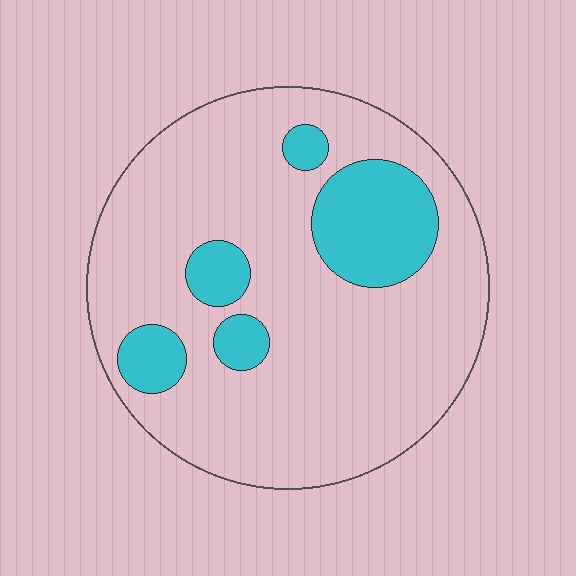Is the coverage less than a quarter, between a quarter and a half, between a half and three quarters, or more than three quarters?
Less than a quarter.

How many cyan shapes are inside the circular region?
5.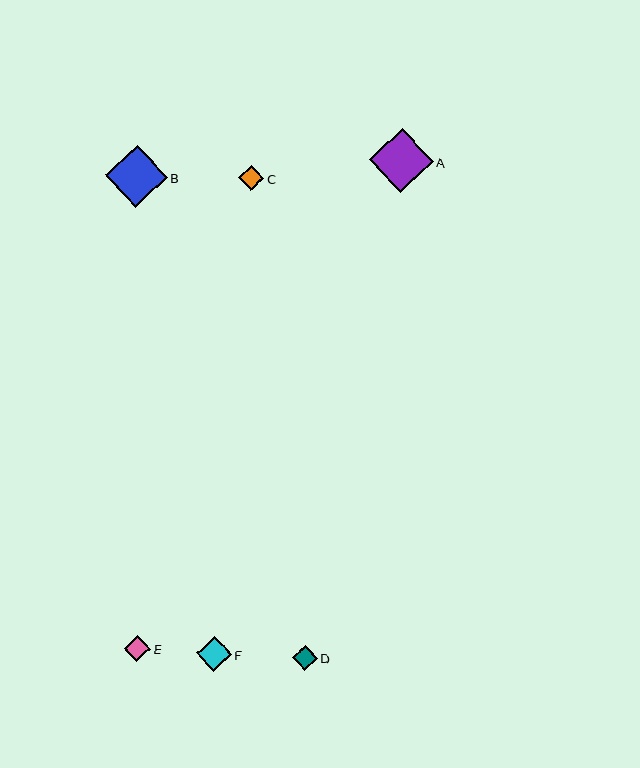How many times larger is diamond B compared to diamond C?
Diamond B is approximately 2.5 times the size of diamond C.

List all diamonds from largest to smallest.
From largest to smallest: A, B, F, E, C, D.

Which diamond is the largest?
Diamond A is the largest with a size of approximately 64 pixels.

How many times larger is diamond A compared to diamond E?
Diamond A is approximately 2.4 times the size of diamond E.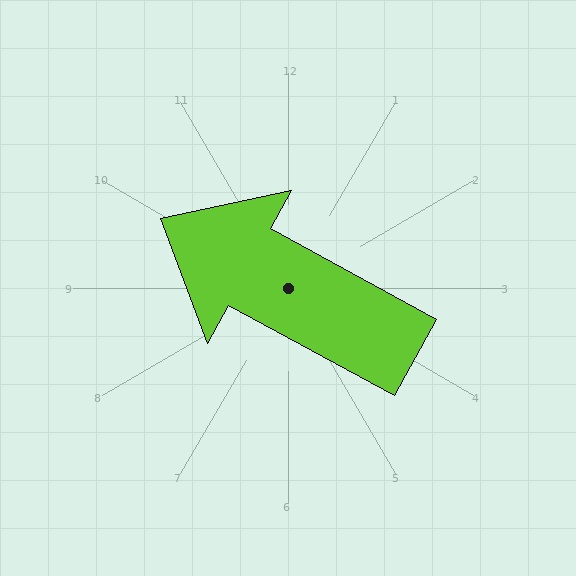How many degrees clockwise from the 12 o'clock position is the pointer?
Approximately 299 degrees.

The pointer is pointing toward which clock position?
Roughly 10 o'clock.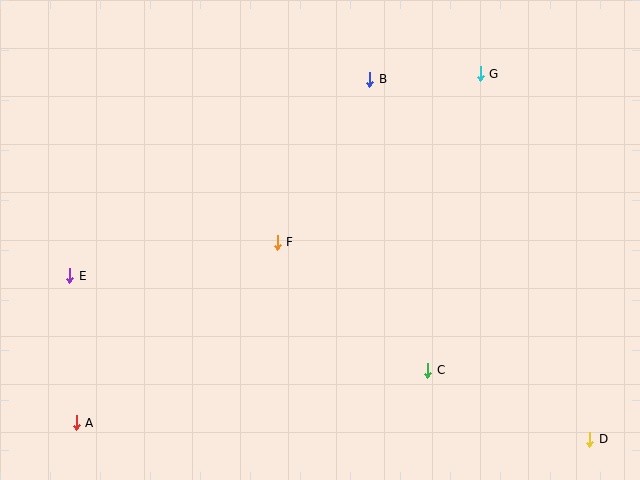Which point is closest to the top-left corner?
Point E is closest to the top-left corner.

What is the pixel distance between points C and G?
The distance between C and G is 301 pixels.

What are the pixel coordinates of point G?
Point G is at (480, 74).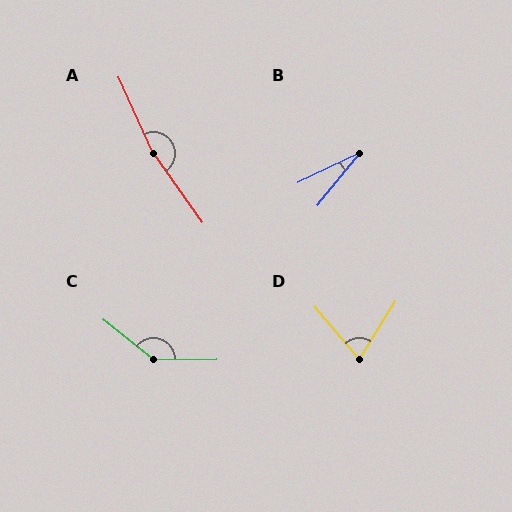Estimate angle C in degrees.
Approximately 141 degrees.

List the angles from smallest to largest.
B (25°), D (72°), C (141°), A (169°).